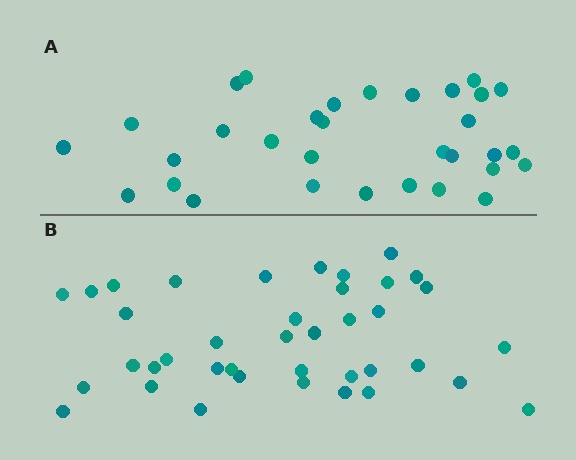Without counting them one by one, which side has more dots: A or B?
Region B (the bottom region) has more dots.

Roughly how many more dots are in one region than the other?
Region B has roughly 8 or so more dots than region A.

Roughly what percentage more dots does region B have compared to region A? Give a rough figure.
About 20% more.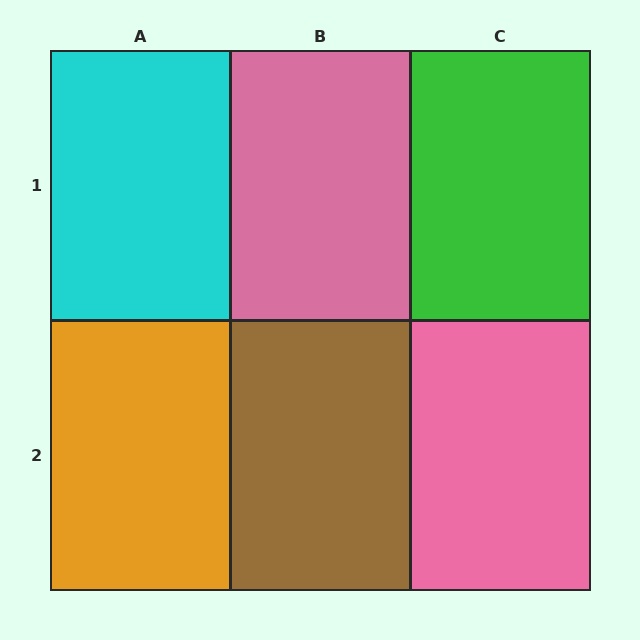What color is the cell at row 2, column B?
Brown.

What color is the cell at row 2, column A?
Orange.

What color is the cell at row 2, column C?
Pink.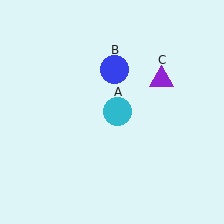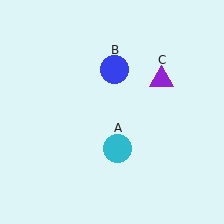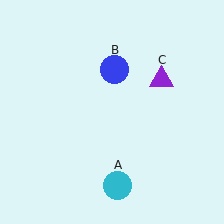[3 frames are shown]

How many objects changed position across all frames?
1 object changed position: cyan circle (object A).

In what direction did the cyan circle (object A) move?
The cyan circle (object A) moved down.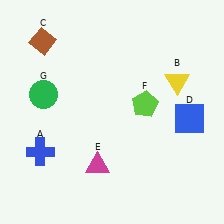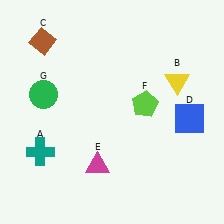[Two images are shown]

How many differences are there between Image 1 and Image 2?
There is 1 difference between the two images.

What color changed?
The cross (A) changed from blue in Image 1 to teal in Image 2.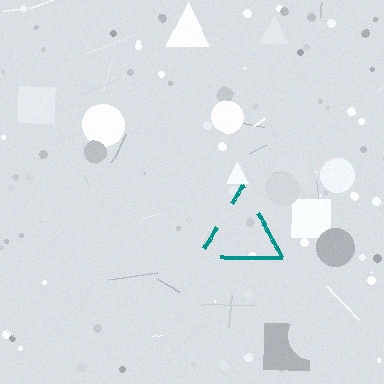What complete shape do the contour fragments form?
The contour fragments form a triangle.